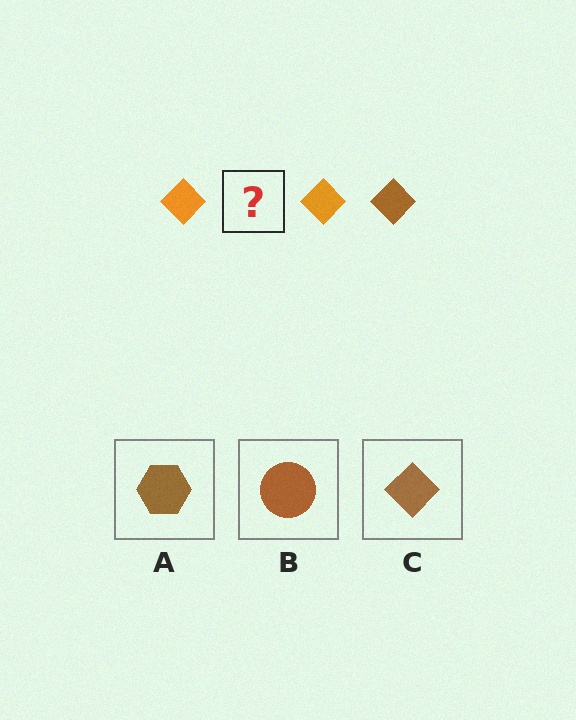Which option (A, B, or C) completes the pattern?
C.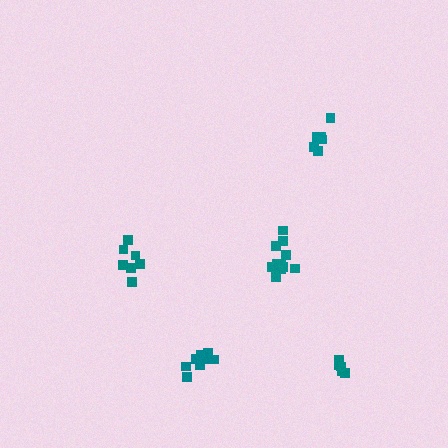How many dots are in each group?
Group 1: 7 dots, Group 2: 6 dots, Group 3: 9 dots, Group 4: 5 dots, Group 5: 11 dots (38 total).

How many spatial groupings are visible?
There are 5 spatial groupings.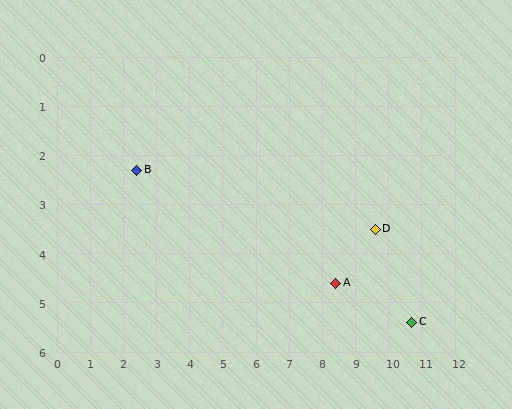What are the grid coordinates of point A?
Point A is at approximately (8.4, 4.6).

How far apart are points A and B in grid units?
Points A and B are about 6.4 grid units apart.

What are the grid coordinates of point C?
Point C is at approximately (10.7, 5.4).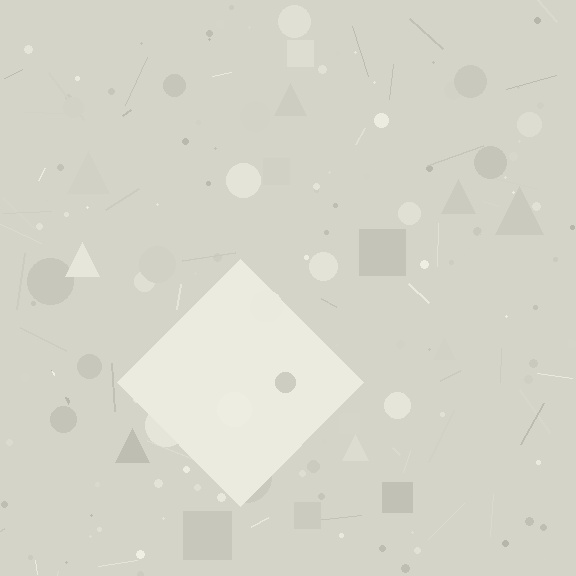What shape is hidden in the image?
A diamond is hidden in the image.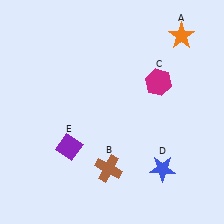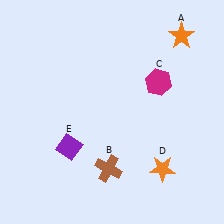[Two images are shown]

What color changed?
The star (D) changed from blue in Image 1 to orange in Image 2.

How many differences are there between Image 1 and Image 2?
There is 1 difference between the two images.